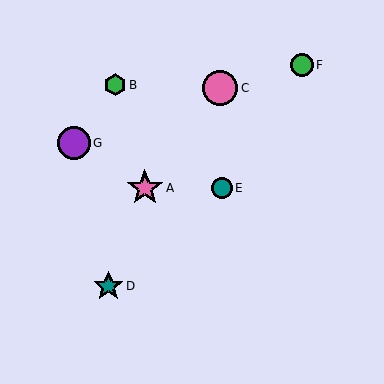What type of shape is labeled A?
Shape A is a pink star.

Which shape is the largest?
The pink star (labeled A) is the largest.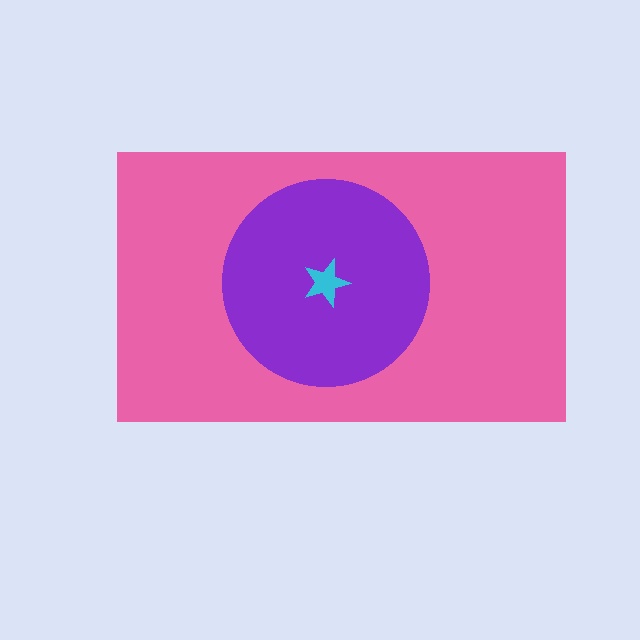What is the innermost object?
The cyan star.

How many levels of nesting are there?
3.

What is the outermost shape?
The pink rectangle.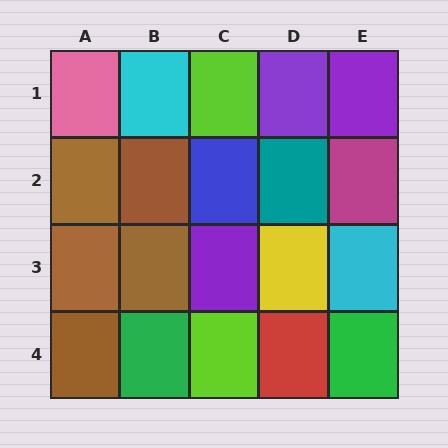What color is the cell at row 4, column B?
Green.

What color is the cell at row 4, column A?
Brown.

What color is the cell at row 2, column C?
Blue.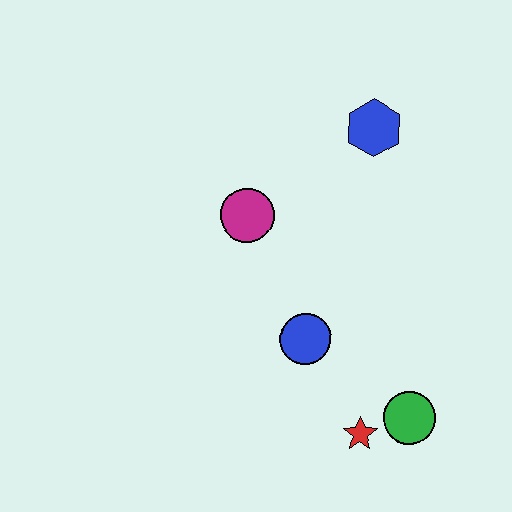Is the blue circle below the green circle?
No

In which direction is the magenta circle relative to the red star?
The magenta circle is above the red star.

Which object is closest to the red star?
The green circle is closest to the red star.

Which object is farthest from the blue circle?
The blue hexagon is farthest from the blue circle.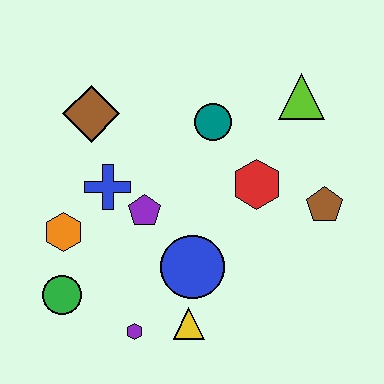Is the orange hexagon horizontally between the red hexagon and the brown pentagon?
No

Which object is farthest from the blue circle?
The lime triangle is farthest from the blue circle.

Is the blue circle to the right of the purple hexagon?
Yes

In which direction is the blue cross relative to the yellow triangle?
The blue cross is above the yellow triangle.